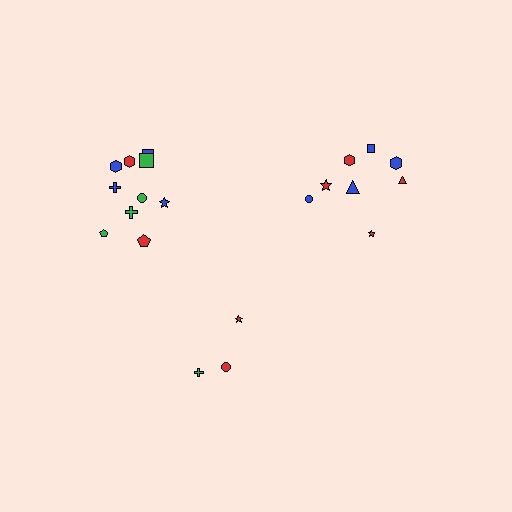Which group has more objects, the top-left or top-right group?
The top-left group.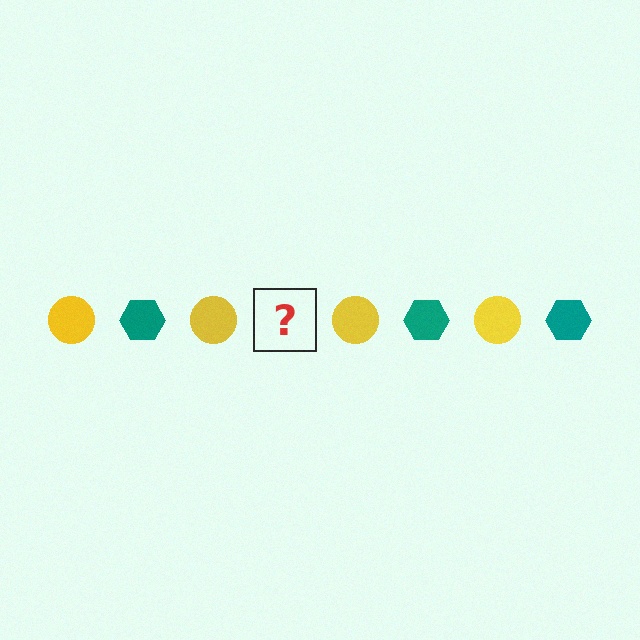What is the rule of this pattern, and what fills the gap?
The rule is that the pattern alternates between yellow circle and teal hexagon. The gap should be filled with a teal hexagon.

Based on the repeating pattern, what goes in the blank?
The blank should be a teal hexagon.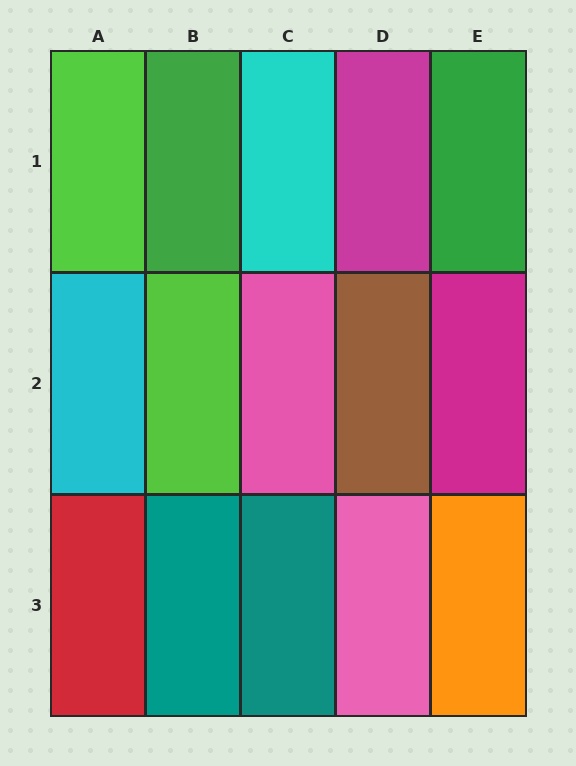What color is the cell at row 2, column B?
Lime.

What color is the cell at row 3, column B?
Teal.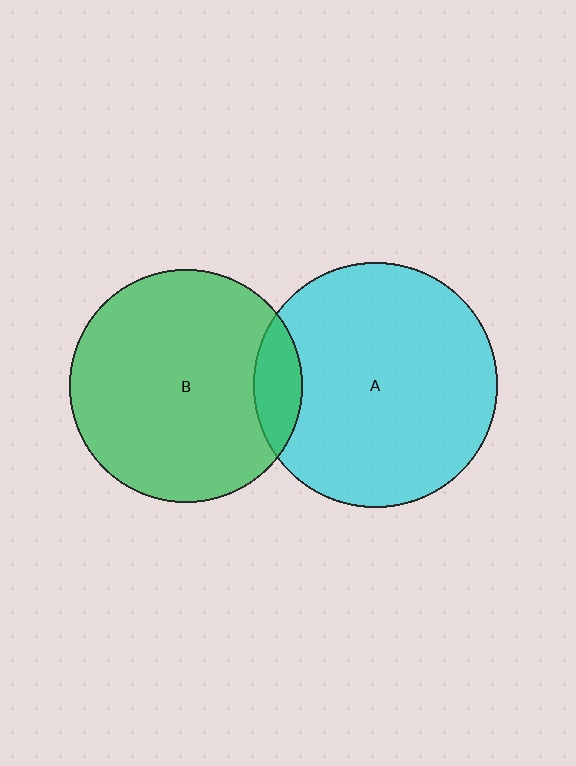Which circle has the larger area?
Circle A (cyan).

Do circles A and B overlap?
Yes.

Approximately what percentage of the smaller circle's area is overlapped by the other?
Approximately 10%.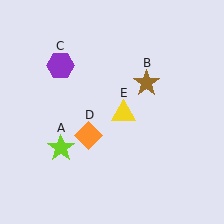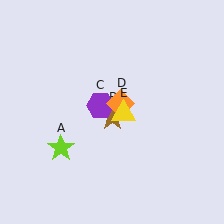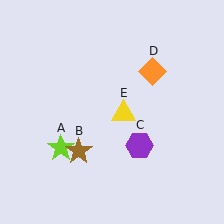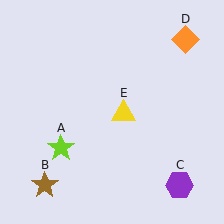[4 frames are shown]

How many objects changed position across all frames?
3 objects changed position: brown star (object B), purple hexagon (object C), orange diamond (object D).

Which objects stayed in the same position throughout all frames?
Lime star (object A) and yellow triangle (object E) remained stationary.